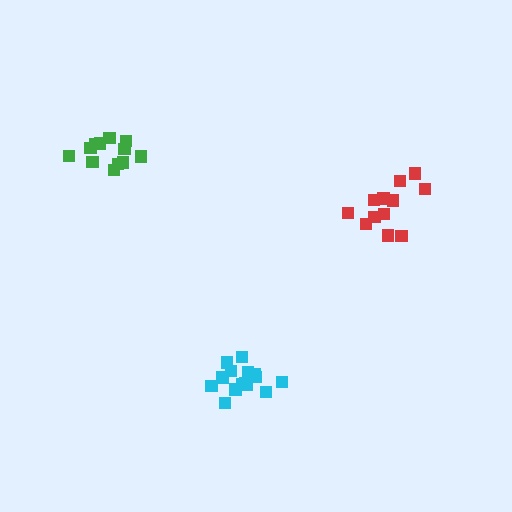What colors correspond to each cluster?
The clusters are colored: red, green, cyan.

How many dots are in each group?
Group 1: 12 dots, Group 2: 12 dots, Group 3: 15 dots (39 total).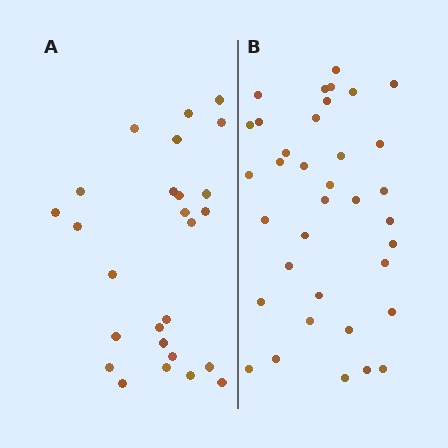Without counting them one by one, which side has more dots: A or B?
Region B (the right region) has more dots.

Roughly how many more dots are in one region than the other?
Region B has roughly 10 or so more dots than region A.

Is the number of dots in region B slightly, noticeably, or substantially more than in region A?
Region B has noticeably more, but not dramatically so. The ratio is roughly 1.4 to 1.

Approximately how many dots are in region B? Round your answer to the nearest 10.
About 40 dots. (The exact count is 36, which rounds to 40.)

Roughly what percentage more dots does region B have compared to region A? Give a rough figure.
About 40% more.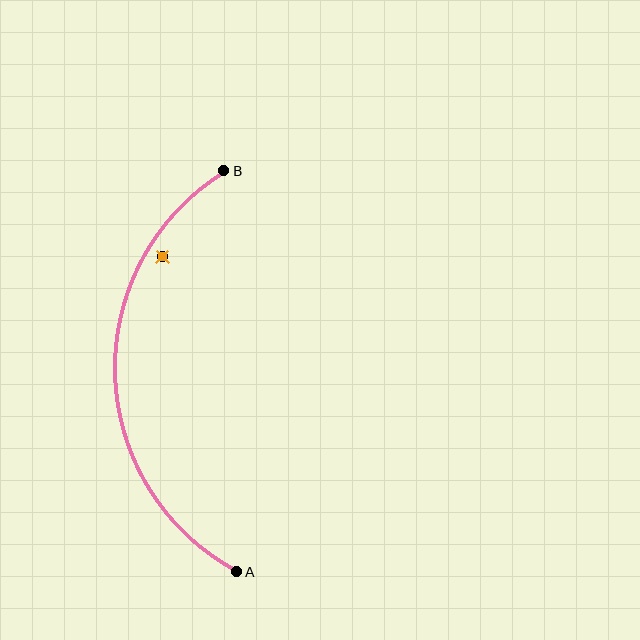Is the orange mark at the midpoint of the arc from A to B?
No — the orange mark does not lie on the arc at all. It sits slightly inside the curve.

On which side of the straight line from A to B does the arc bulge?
The arc bulges to the left of the straight line connecting A and B.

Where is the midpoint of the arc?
The arc midpoint is the point on the curve farthest from the straight line joining A and B. It sits to the left of that line.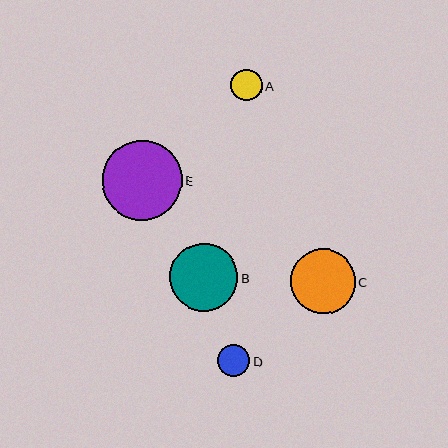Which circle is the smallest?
Circle A is the smallest with a size of approximately 31 pixels.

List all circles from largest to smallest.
From largest to smallest: E, B, C, D, A.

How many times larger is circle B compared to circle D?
Circle B is approximately 2.1 times the size of circle D.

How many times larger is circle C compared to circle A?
Circle C is approximately 2.1 times the size of circle A.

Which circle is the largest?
Circle E is the largest with a size of approximately 80 pixels.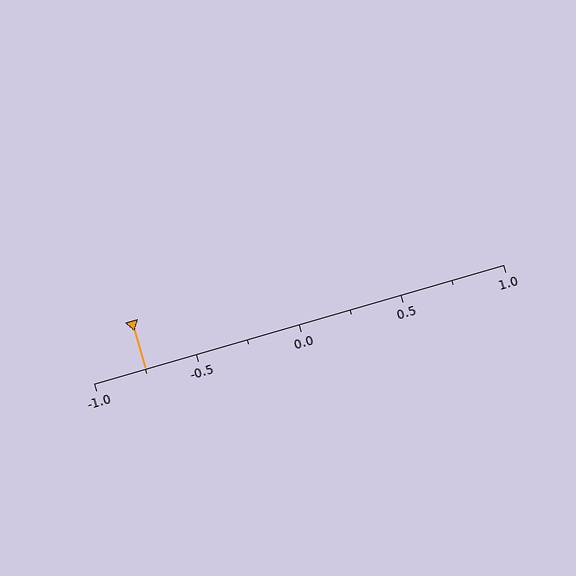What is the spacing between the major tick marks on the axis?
The major ticks are spaced 0.5 apart.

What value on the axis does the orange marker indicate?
The marker indicates approximately -0.75.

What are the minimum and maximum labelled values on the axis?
The axis runs from -1.0 to 1.0.